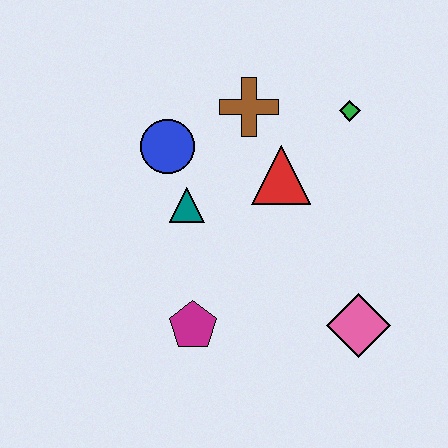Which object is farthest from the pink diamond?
The blue circle is farthest from the pink diamond.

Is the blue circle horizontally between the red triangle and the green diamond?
No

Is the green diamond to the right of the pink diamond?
No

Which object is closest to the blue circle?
The teal triangle is closest to the blue circle.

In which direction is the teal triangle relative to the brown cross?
The teal triangle is below the brown cross.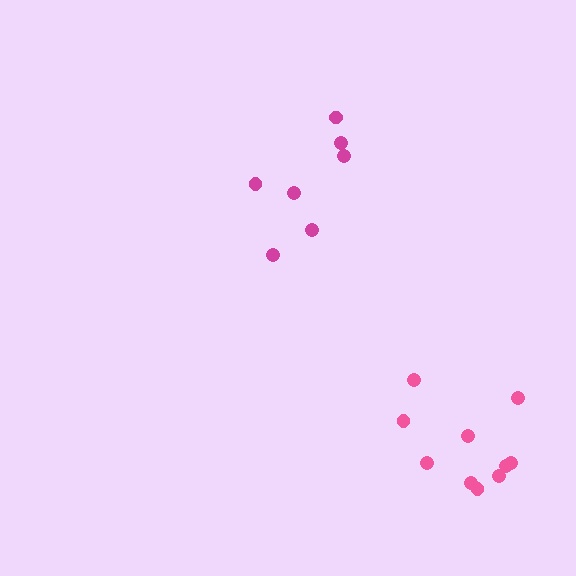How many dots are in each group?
Group 1: 10 dots, Group 2: 7 dots (17 total).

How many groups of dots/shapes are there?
There are 2 groups.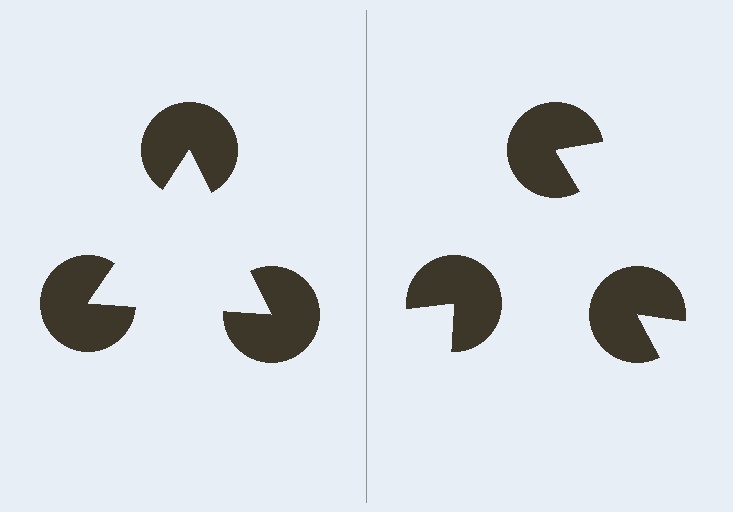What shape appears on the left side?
An illusory triangle.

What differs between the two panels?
The pac-man discs are positioned identically on both sides; only the wedge orientations differ. On the left they align to a triangle; on the right they are misaligned.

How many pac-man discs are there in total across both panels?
6 — 3 on each side.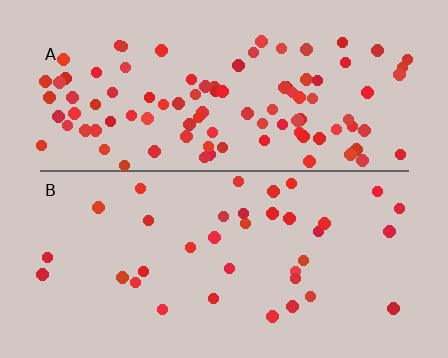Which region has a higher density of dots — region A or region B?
A (the top).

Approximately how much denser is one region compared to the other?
Approximately 2.8× — region A over region B.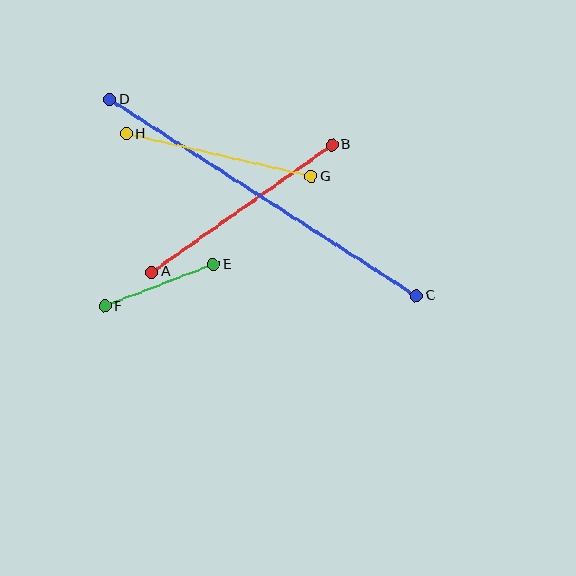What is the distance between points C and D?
The distance is approximately 364 pixels.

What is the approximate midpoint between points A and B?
The midpoint is at approximately (242, 208) pixels.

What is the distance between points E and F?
The distance is approximately 116 pixels.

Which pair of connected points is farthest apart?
Points C and D are farthest apart.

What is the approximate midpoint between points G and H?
The midpoint is at approximately (218, 155) pixels.